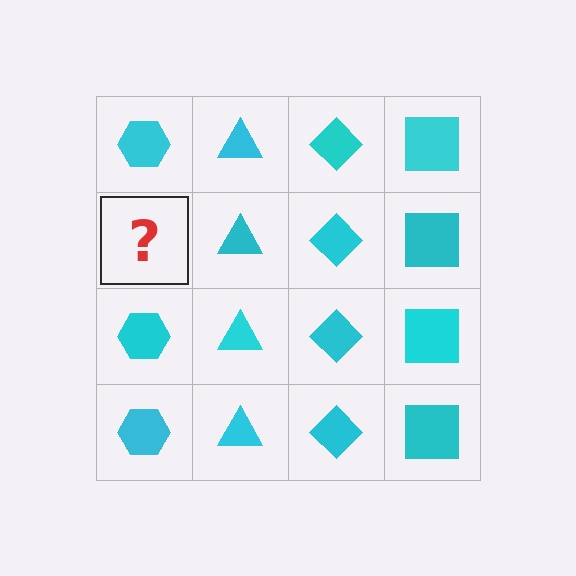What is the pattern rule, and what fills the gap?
The rule is that each column has a consistent shape. The gap should be filled with a cyan hexagon.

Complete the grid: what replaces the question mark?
The question mark should be replaced with a cyan hexagon.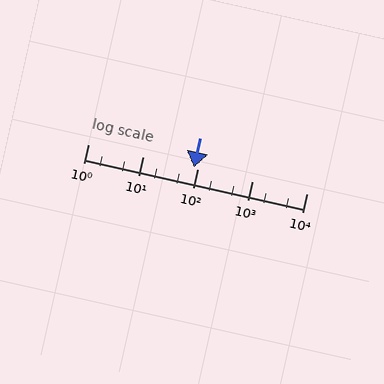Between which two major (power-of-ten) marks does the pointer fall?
The pointer is between 10 and 100.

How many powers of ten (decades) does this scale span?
The scale spans 4 decades, from 1 to 10000.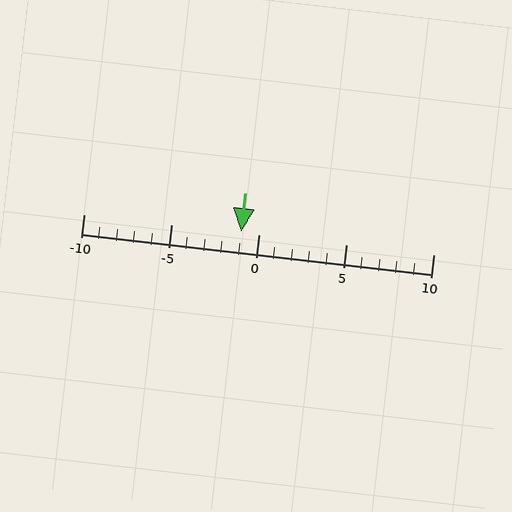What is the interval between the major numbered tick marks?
The major tick marks are spaced 5 units apart.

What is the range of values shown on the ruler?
The ruler shows values from -10 to 10.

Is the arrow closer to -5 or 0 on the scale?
The arrow is closer to 0.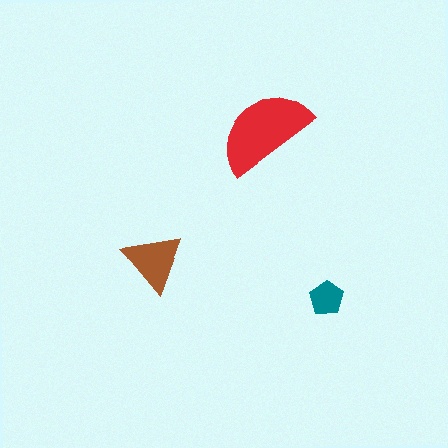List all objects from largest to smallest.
The red semicircle, the brown triangle, the teal pentagon.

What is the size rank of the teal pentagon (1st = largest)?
3rd.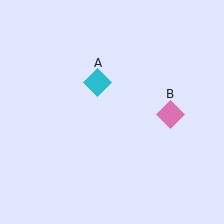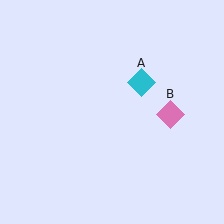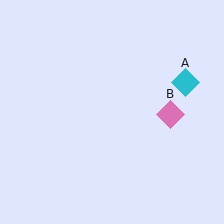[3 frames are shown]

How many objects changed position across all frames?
1 object changed position: cyan diamond (object A).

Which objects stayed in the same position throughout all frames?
Pink diamond (object B) remained stationary.